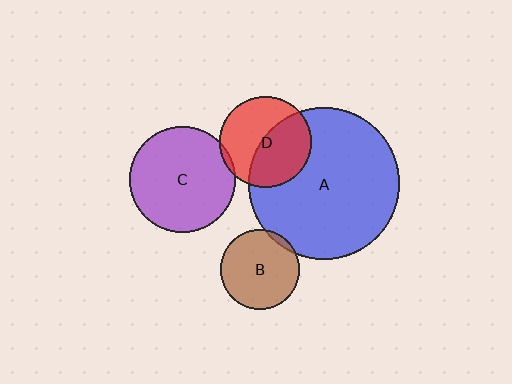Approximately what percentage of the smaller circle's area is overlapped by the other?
Approximately 50%.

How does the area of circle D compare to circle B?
Approximately 1.3 times.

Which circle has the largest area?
Circle A (blue).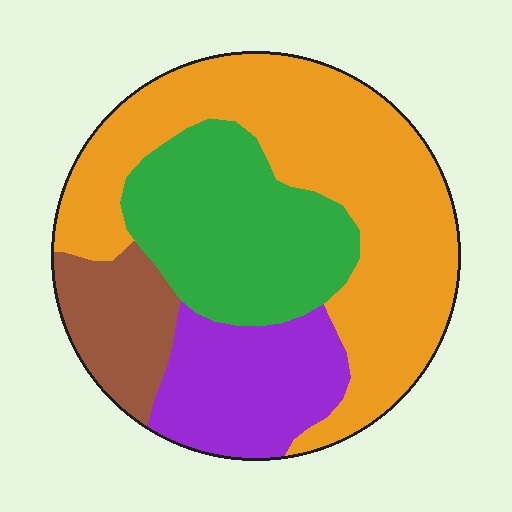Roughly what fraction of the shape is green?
Green covers 25% of the shape.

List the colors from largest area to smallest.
From largest to smallest: orange, green, purple, brown.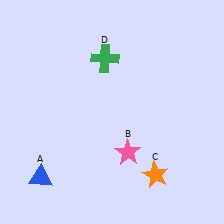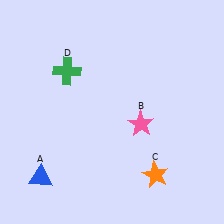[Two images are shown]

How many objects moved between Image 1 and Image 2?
2 objects moved between the two images.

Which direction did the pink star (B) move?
The pink star (B) moved up.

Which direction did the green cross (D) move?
The green cross (D) moved left.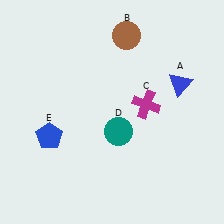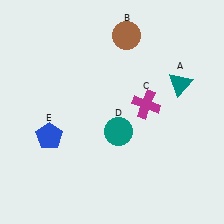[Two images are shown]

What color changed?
The triangle (A) changed from blue in Image 1 to teal in Image 2.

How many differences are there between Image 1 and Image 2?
There is 1 difference between the two images.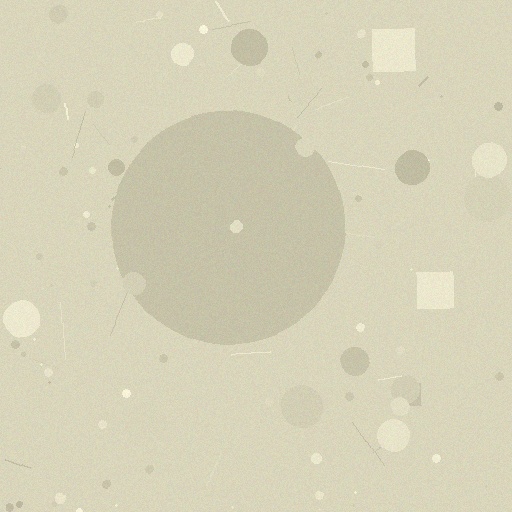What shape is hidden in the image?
A circle is hidden in the image.